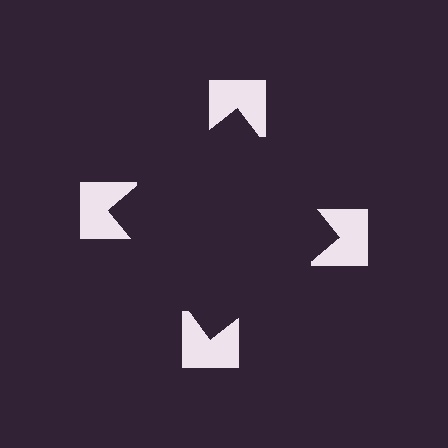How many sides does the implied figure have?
4 sides.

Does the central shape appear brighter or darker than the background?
It typically appears slightly darker than the background, even though no actual brightness change is drawn.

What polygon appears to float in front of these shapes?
An illusory square — its edges are inferred from the aligned wedge cuts in the notched squares, not physically drawn.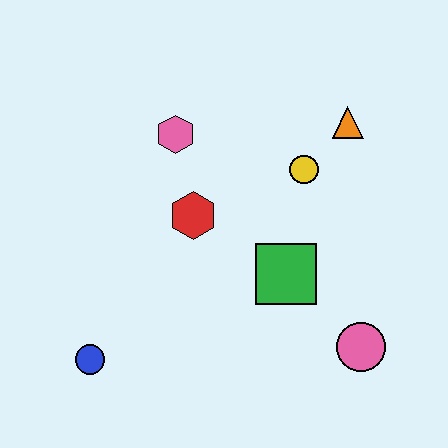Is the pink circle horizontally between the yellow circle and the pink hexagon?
No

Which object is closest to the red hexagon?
The pink hexagon is closest to the red hexagon.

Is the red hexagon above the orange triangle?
No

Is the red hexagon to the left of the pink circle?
Yes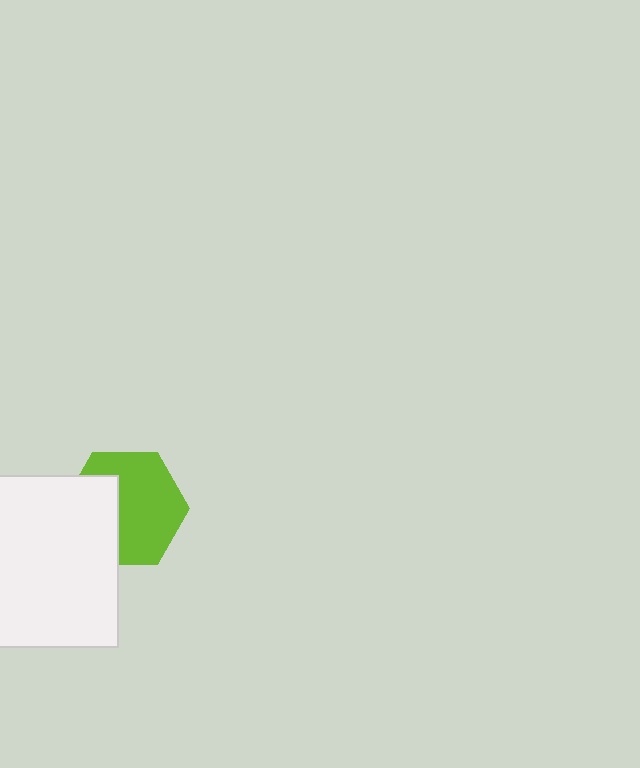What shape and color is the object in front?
The object in front is a white rectangle.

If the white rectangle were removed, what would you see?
You would see the complete lime hexagon.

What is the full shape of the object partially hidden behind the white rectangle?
The partially hidden object is a lime hexagon.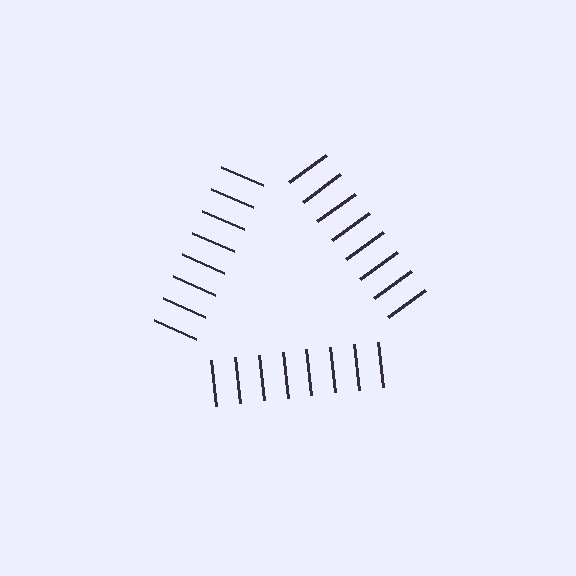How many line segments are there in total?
24 — 8 along each of the 3 edges.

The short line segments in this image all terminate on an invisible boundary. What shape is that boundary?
An illusory triangle — the line segments terminate on its edges but no continuous stroke is drawn.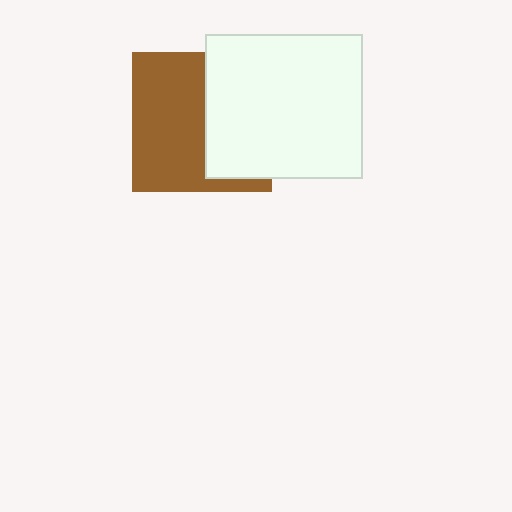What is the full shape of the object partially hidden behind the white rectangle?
The partially hidden object is a brown square.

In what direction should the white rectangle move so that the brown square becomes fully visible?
The white rectangle should move right. That is the shortest direction to clear the overlap and leave the brown square fully visible.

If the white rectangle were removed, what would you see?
You would see the complete brown square.